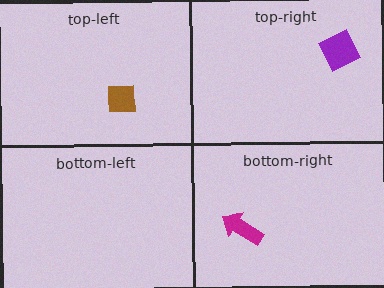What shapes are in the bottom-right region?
The magenta arrow.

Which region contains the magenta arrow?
The bottom-right region.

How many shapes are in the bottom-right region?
1.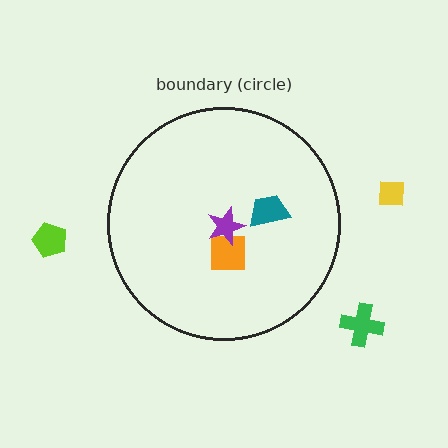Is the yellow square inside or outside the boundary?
Outside.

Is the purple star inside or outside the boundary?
Inside.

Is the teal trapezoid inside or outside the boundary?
Inside.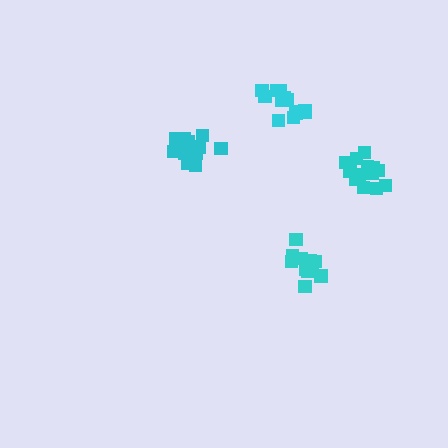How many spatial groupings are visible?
There are 4 spatial groupings.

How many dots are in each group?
Group 1: 16 dots, Group 2: 14 dots, Group 3: 13 dots, Group 4: 13 dots (56 total).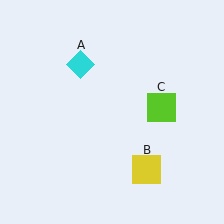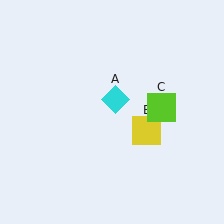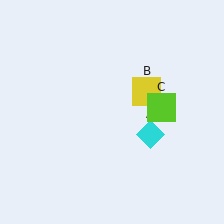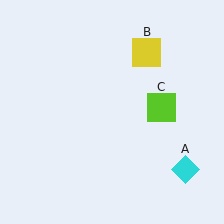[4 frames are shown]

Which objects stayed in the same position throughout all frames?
Lime square (object C) remained stationary.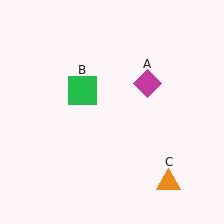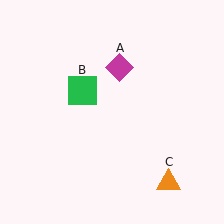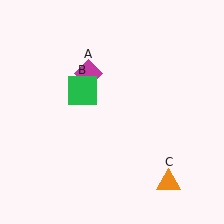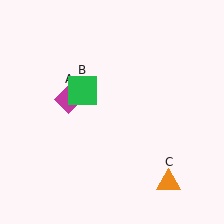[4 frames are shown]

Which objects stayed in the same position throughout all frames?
Green square (object B) and orange triangle (object C) remained stationary.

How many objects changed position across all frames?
1 object changed position: magenta diamond (object A).